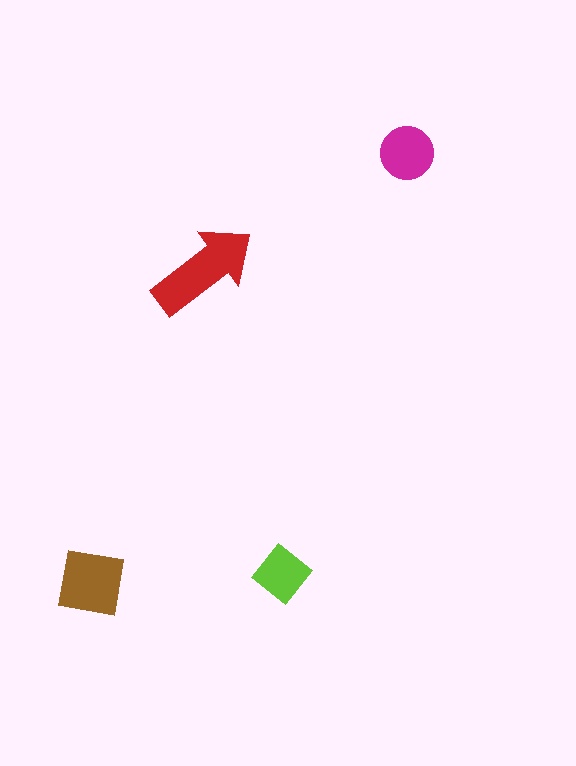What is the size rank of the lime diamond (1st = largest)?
4th.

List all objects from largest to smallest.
The red arrow, the brown square, the magenta circle, the lime diamond.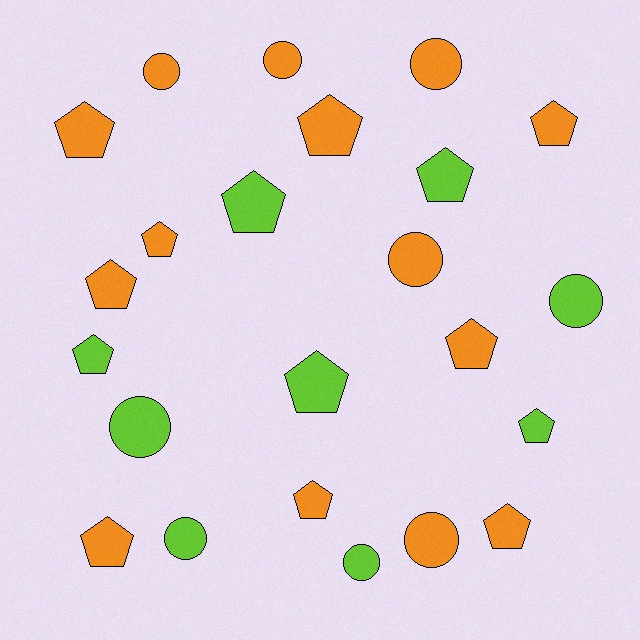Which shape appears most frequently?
Pentagon, with 14 objects.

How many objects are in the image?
There are 23 objects.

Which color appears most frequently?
Orange, with 14 objects.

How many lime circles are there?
There are 4 lime circles.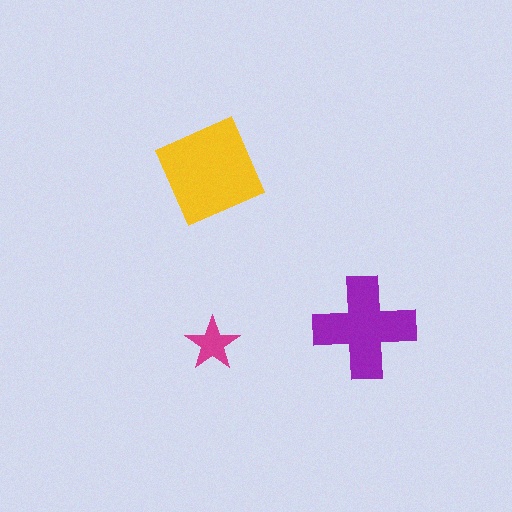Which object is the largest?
The yellow diamond.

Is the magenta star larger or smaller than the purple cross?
Smaller.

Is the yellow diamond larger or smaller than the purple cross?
Larger.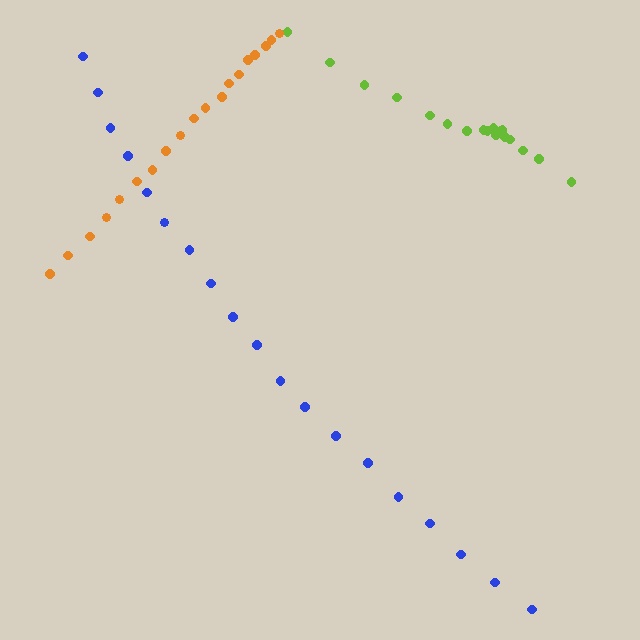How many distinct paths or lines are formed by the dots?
There are 3 distinct paths.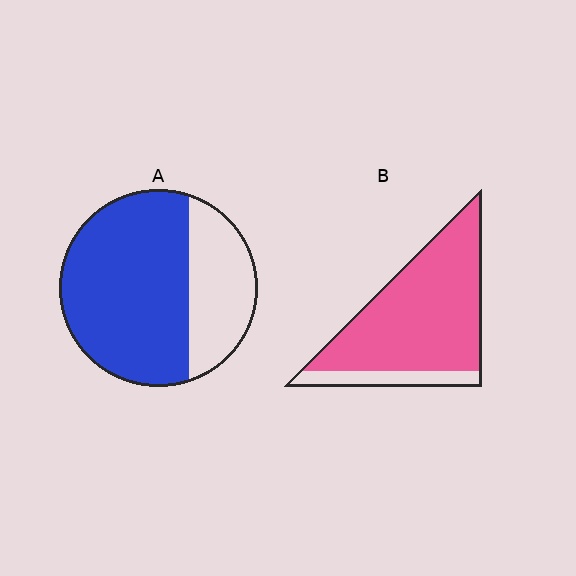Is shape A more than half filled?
Yes.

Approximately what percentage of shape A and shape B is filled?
A is approximately 70% and B is approximately 85%.